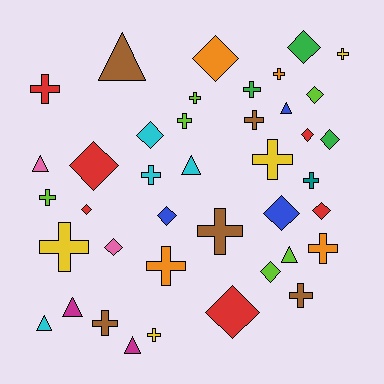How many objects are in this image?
There are 40 objects.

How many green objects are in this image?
There are 3 green objects.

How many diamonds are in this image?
There are 14 diamonds.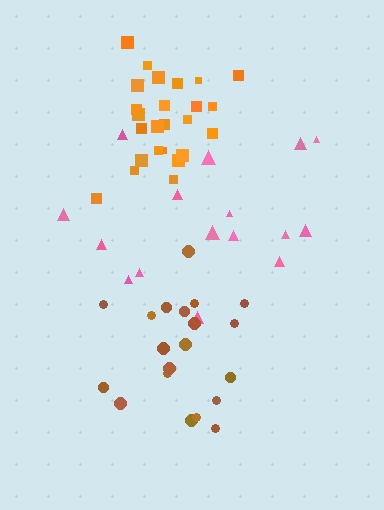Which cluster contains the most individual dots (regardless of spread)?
Orange (25).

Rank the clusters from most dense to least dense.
orange, brown, pink.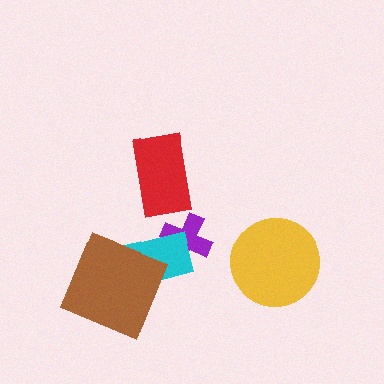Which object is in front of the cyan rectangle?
The brown square is in front of the cyan rectangle.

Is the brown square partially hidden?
No, no other shape covers it.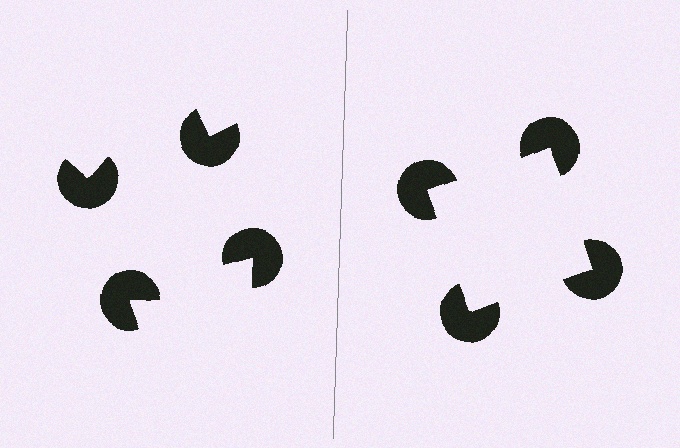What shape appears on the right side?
An illusory square.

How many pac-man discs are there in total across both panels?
8 — 4 on each side.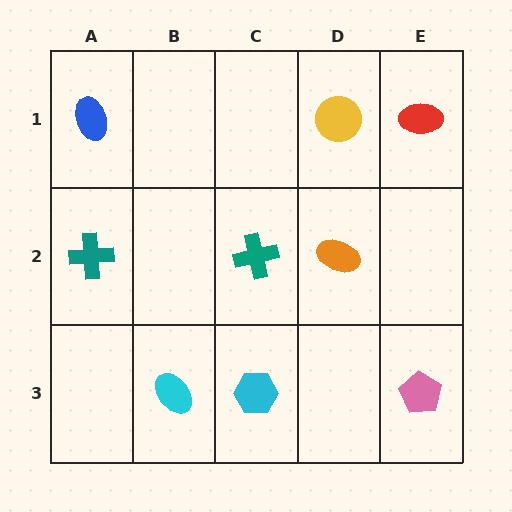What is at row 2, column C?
A teal cross.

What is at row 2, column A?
A teal cross.